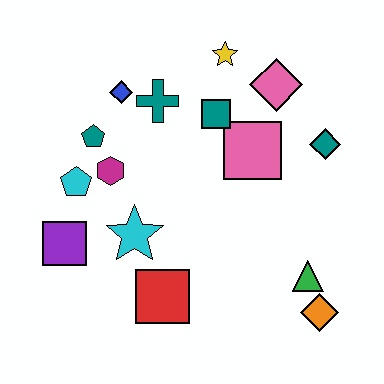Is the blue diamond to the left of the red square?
Yes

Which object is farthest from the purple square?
The teal diamond is farthest from the purple square.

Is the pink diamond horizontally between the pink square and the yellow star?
No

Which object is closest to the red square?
The cyan star is closest to the red square.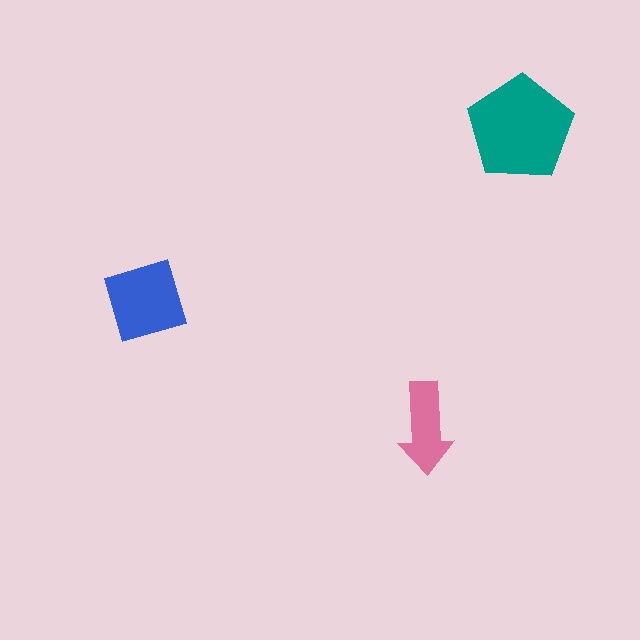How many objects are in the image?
There are 3 objects in the image.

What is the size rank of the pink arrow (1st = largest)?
3rd.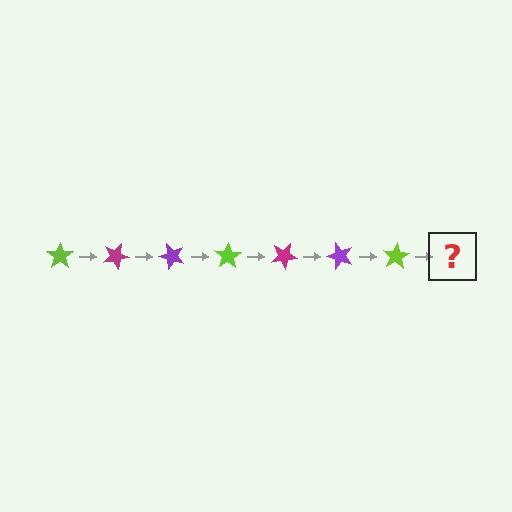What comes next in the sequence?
The next element should be a magenta star, rotated 175 degrees from the start.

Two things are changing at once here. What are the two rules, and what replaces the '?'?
The two rules are that it rotates 25 degrees each step and the color cycles through lime, magenta, and purple. The '?' should be a magenta star, rotated 175 degrees from the start.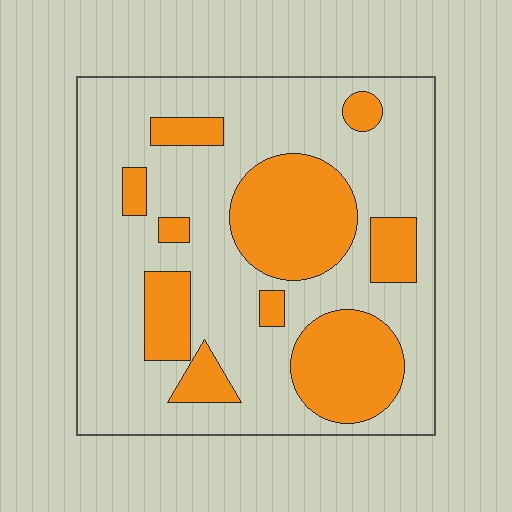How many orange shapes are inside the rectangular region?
10.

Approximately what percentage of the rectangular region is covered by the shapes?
Approximately 30%.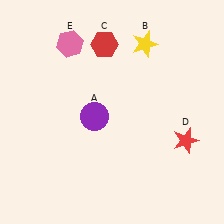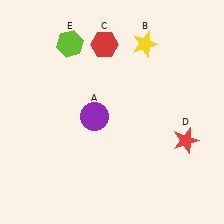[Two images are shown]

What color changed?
The hexagon (E) changed from pink in Image 1 to lime in Image 2.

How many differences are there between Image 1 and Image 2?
There is 1 difference between the two images.